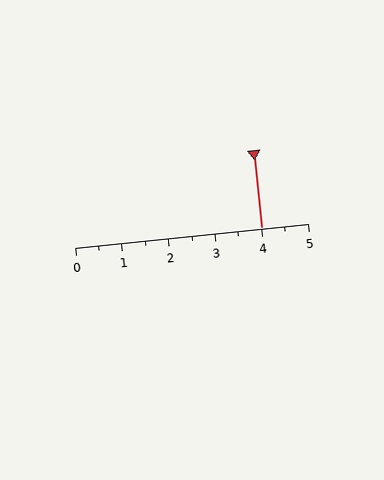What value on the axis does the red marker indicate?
The marker indicates approximately 4.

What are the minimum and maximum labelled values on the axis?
The axis runs from 0 to 5.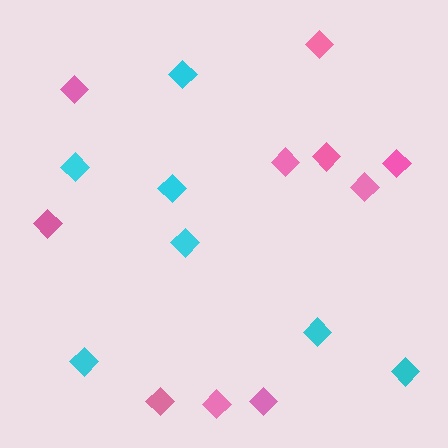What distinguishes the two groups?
There are 2 groups: one group of pink diamonds (10) and one group of cyan diamonds (7).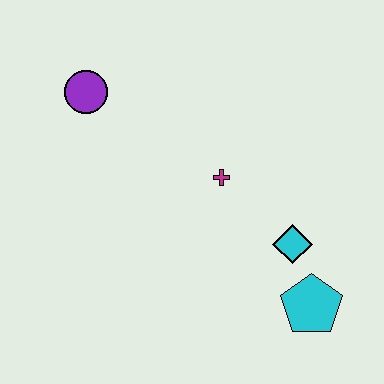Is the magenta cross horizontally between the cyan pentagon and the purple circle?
Yes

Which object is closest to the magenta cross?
The cyan diamond is closest to the magenta cross.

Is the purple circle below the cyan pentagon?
No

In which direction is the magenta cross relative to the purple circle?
The magenta cross is to the right of the purple circle.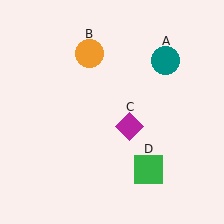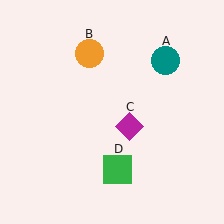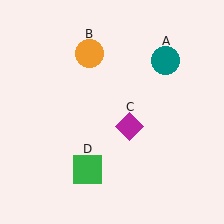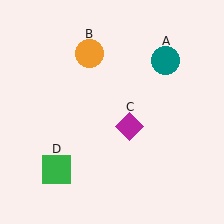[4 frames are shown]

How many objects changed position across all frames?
1 object changed position: green square (object D).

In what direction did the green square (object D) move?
The green square (object D) moved left.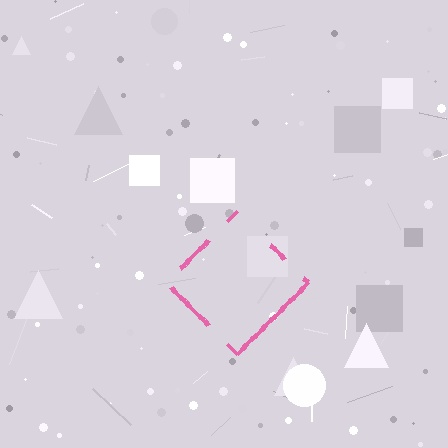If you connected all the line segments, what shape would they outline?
They would outline a diamond.